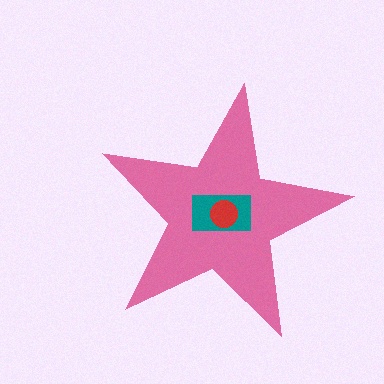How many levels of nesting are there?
3.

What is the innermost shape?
The red circle.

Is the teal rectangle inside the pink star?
Yes.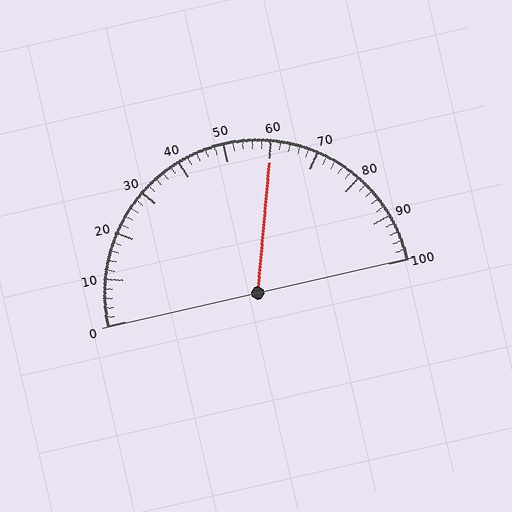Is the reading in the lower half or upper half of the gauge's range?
The reading is in the upper half of the range (0 to 100).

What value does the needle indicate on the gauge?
The needle indicates approximately 60.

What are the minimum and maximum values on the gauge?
The gauge ranges from 0 to 100.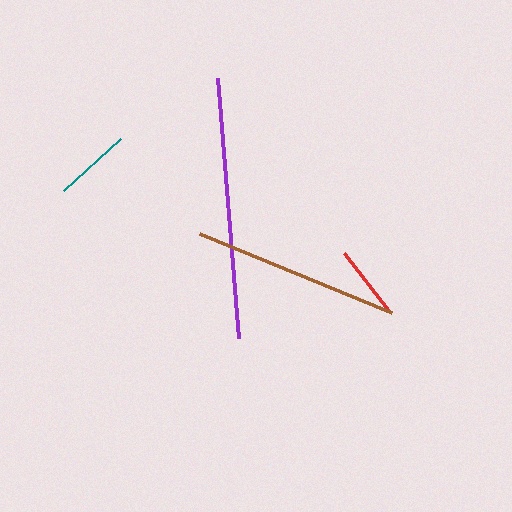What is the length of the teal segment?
The teal segment is approximately 77 pixels long.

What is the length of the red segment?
The red segment is approximately 73 pixels long.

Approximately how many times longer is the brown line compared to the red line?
The brown line is approximately 2.8 times the length of the red line.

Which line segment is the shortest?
The red line is the shortest at approximately 73 pixels.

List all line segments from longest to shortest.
From longest to shortest: purple, brown, teal, red.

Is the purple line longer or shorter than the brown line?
The purple line is longer than the brown line.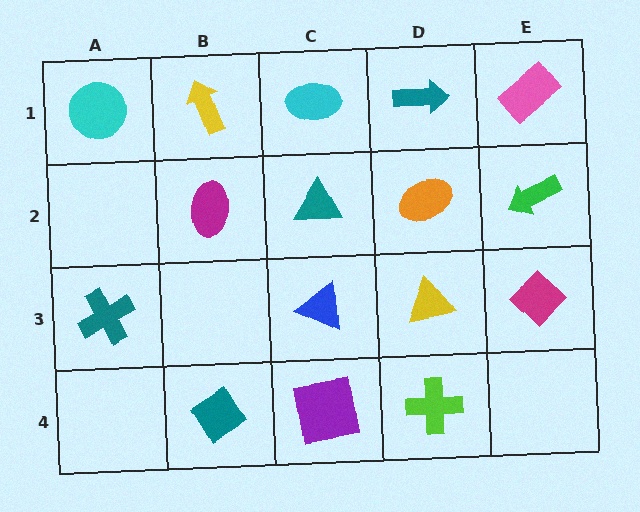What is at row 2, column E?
A green arrow.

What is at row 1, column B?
A yellow arrow.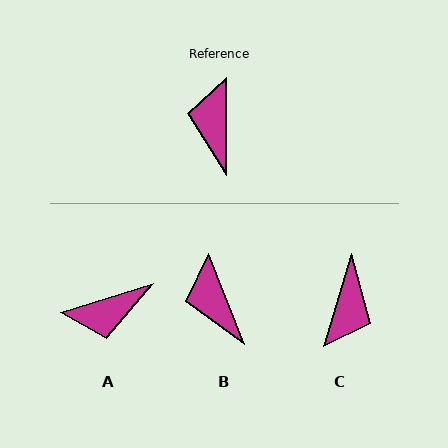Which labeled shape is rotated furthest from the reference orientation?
C, about 163 degrees away.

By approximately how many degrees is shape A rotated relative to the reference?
Approximately 107 degrees counter-clockwise.